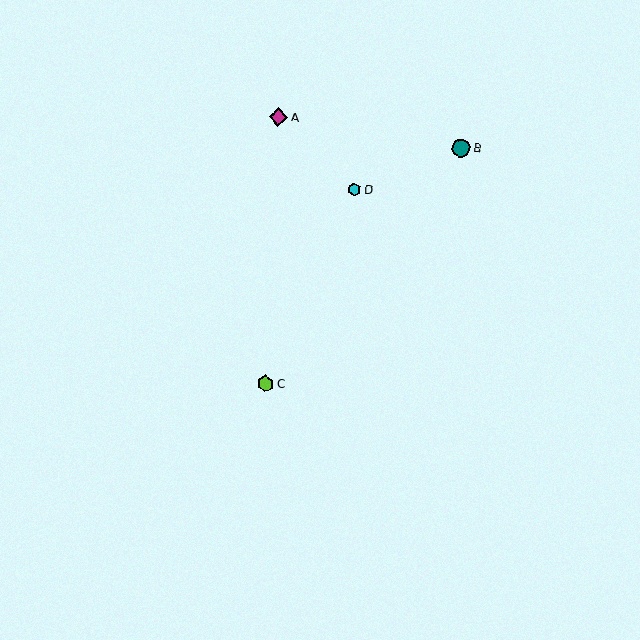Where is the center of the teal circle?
The center of the teal circle is at (461, 148).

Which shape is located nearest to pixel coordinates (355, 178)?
The cyan hexagon (labeled D) at (354, 190) is nearest to that location.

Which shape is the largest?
The magenta diamond (labeled A) is the largest.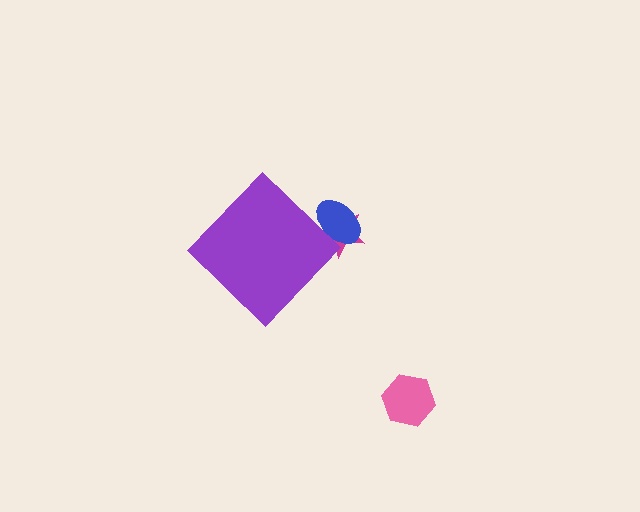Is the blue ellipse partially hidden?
Yes, the blue ellipse is partially hidden behind the purple diamond.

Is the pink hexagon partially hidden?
No, the pink hexagon is fully visible.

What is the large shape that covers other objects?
A purple diamond.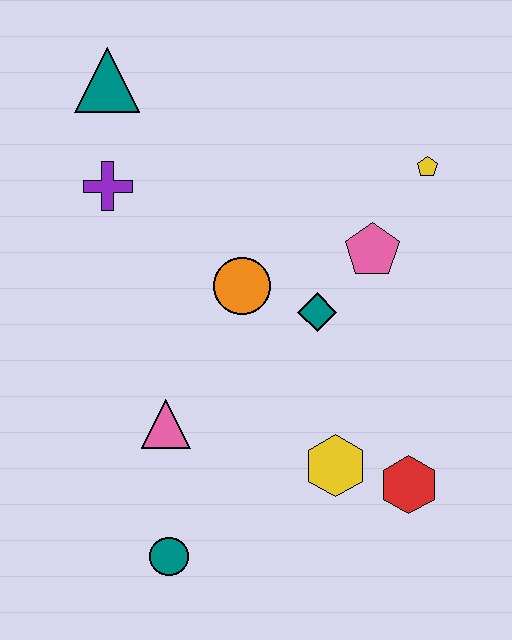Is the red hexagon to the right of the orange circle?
Yes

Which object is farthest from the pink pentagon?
The teal circle is farthest from the pink pentagon.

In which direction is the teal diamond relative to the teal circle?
The teal diamond is above the teal circle.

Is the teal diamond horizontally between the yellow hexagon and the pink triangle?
Yes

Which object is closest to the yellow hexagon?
The red hexagon is closest to the yellow hexagon.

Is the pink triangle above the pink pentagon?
No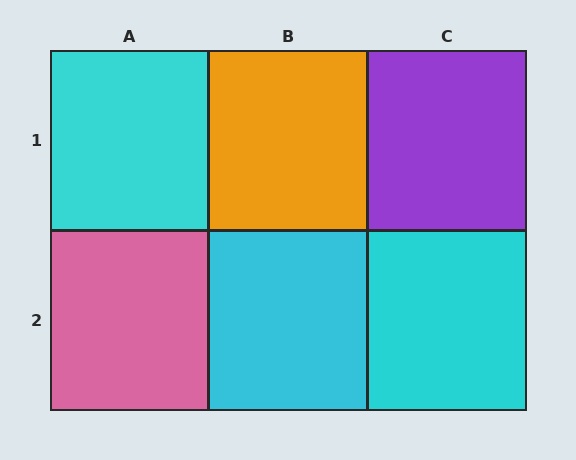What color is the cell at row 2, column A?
Pink.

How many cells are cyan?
3 cells are cyan.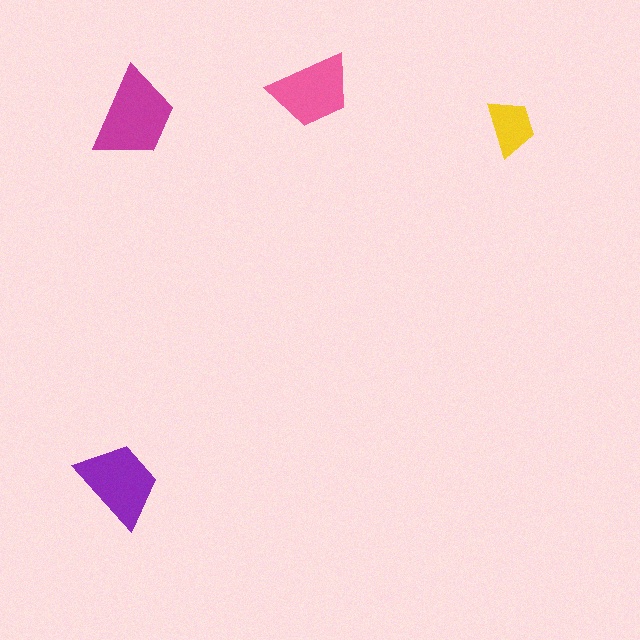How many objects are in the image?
There are 4 objects in the image.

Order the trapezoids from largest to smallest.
the magenta one, the purple one, the pink one, the yellow one.